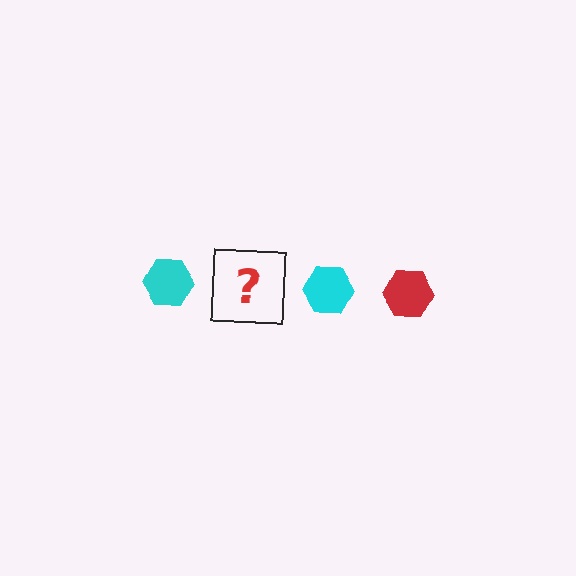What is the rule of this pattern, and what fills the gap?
The rule is that the pattern cycles through cyan, red hexagons. The gap should be filled with a red hexagon.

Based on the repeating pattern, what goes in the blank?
The blank should be a red hexagon.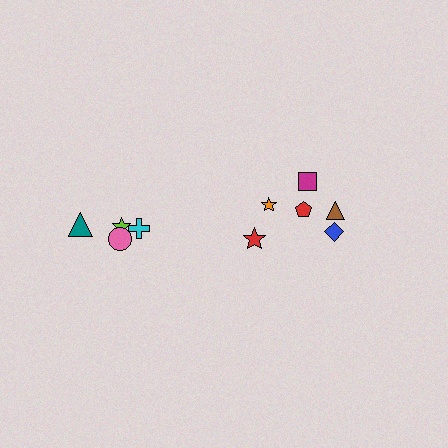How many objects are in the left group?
There are 4 objects.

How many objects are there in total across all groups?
There are 10 objects.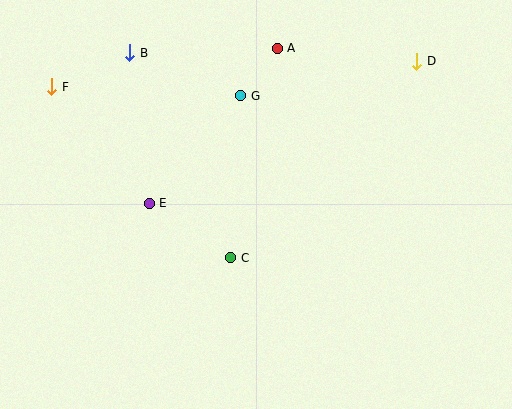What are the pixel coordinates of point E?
Point E is at (149, 203).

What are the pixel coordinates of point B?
Point B is at (130, 53).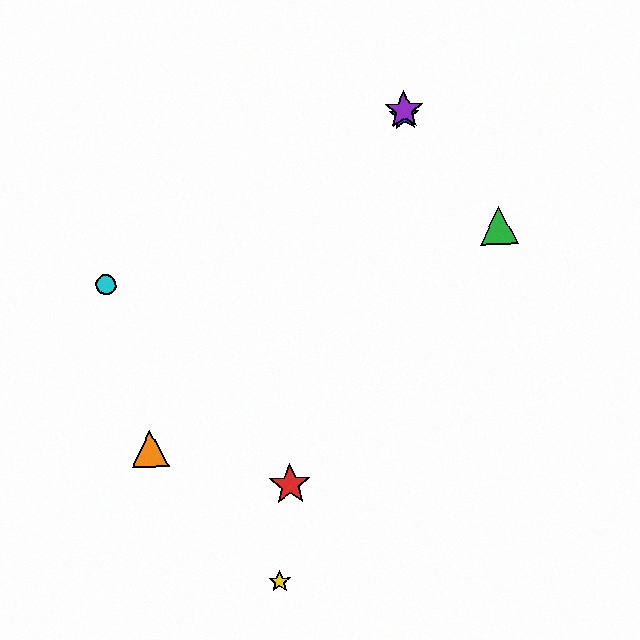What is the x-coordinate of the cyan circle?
The cyan circle is at x≈106.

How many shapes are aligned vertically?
2 shapes (the blue star, the purple star) are aligned vertically.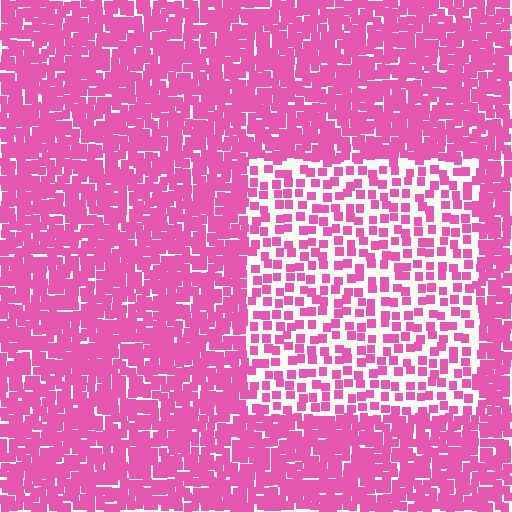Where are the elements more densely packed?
The elements are more densely packed outside the rectangle boundary.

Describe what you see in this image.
The image contains small pink elements arranged at two different densities. A rectangle-shaped region is visible where the elements are less densely packed than the surrounding area.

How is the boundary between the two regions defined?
The boundary is defined by a change in element density (approximately 2.2x ratio). All elements are the same color, size, and shape.